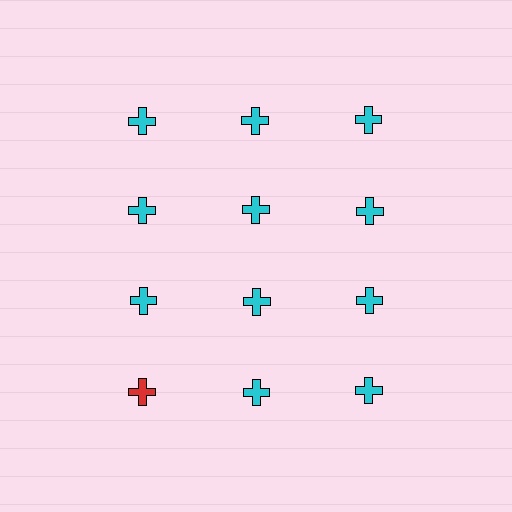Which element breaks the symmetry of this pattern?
The red cross in the fourth row, leftmost column breaks the symmetry. All other shapes are cyan crosses.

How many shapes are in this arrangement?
There are 12 shapes arranged in a grid pattern.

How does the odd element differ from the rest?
It has a different color: red instead of cyan.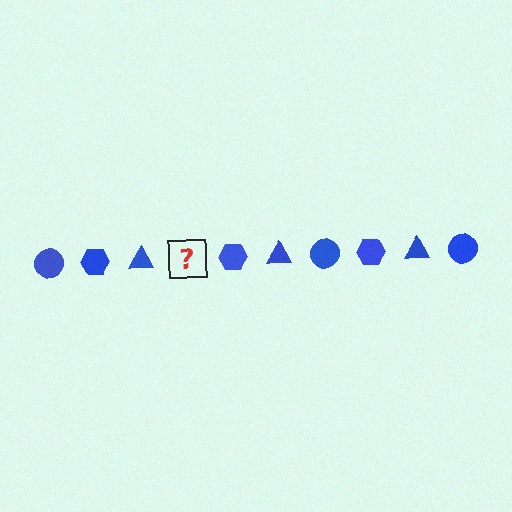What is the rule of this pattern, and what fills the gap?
The rule is that the pattern cycles through circle, hexagon, triangle shapes in blue. The gap should be filled with a blue circle.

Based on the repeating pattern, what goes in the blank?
The blank should be a blue circle.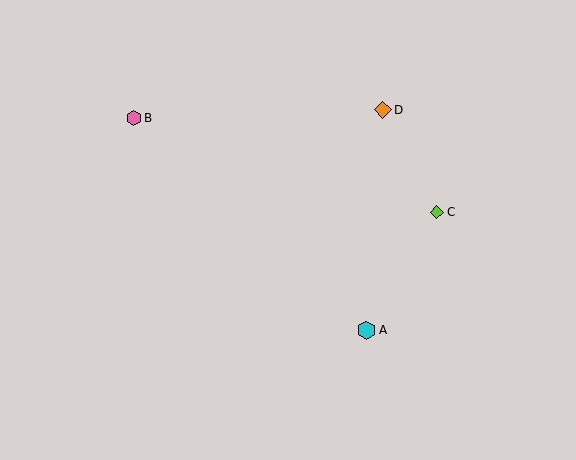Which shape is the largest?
The cyan hexagon (labeled A) is the largest.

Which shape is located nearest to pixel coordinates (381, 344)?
The cyan hexagon (labeled A) at (367, 330) is nearest to that location.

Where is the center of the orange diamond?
The center of the orange diamond is at (383, 110).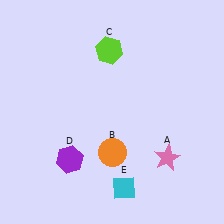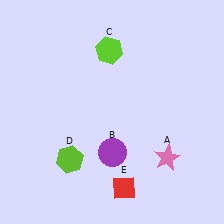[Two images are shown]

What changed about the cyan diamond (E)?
In Image 1, E is cyan. In Image 2, it changed to red.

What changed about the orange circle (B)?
In Image 1, B is orange. In Image 2, it changed to purple.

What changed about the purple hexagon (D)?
In Image 1, D is purple. In Image 2, it changed to lime.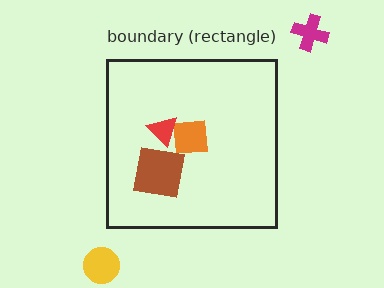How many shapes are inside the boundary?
3 inside, 2 outside.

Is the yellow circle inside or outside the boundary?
Outside.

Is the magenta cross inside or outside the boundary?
Outside.